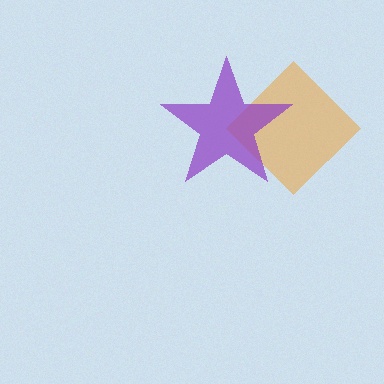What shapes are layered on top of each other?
The layered shapes are: an orange diamond, a purple star.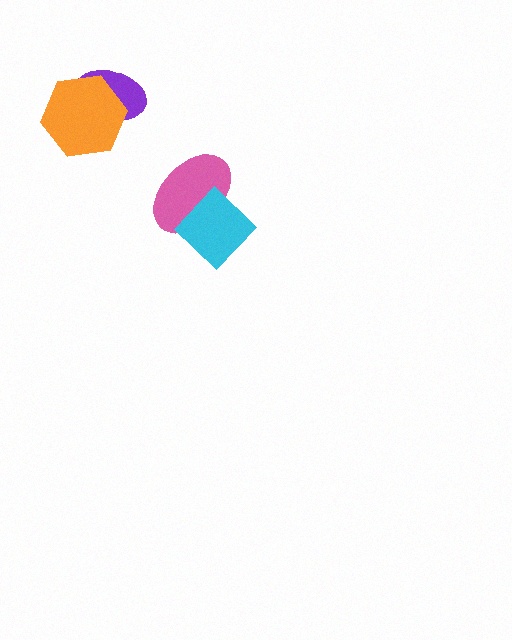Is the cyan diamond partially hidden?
No, no other shape covers it.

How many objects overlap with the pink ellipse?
1 object overlaps with the pink ellipse.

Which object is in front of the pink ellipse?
The cyan diamond is in front of the pink ellipse.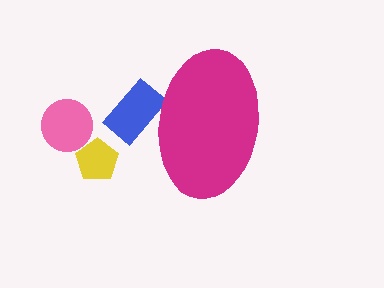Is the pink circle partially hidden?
No, the pink circle is fully visible.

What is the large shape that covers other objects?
A magenta ellipse.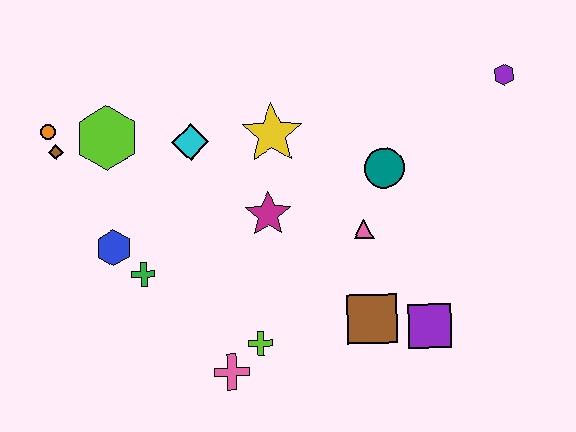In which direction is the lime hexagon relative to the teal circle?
The lime hexagon is to the left of the teal circle.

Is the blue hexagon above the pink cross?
Yes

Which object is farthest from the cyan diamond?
The purple hexagon is farthest from the cyan diamond.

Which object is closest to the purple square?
The brown square is closest to the purple square.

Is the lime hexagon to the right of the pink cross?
No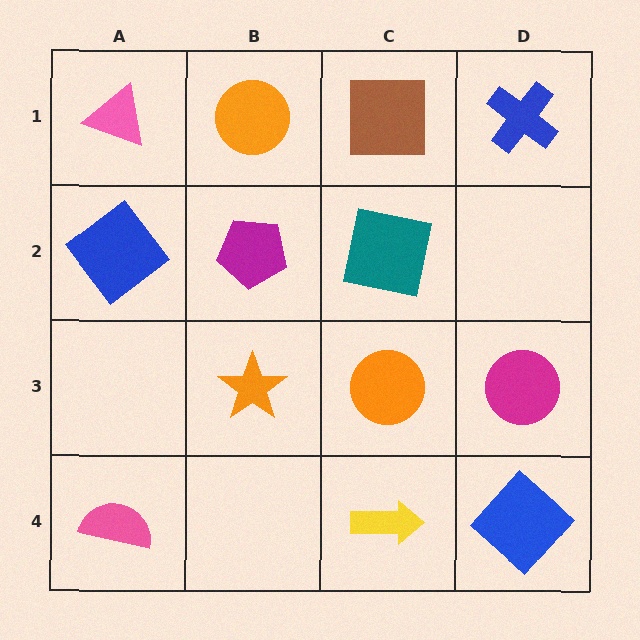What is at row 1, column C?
A brown square.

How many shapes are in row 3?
3 shapes.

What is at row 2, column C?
A teal square.